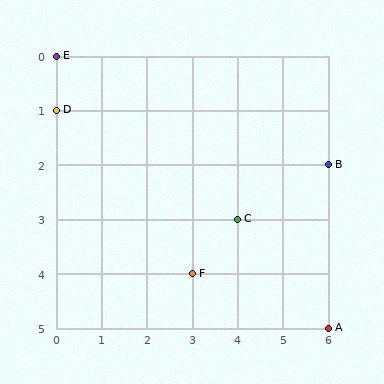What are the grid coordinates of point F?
Point F is at grid coordinates (3, 4).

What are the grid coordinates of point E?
Point E is at grid coordinates (0, 0).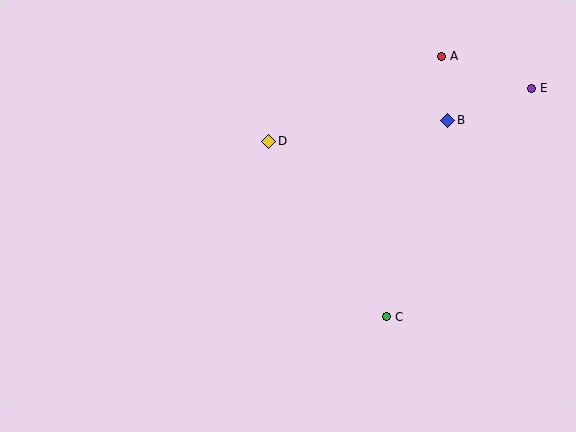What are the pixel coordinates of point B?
Point B is at (448, 120).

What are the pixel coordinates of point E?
Point E is at (531, 88).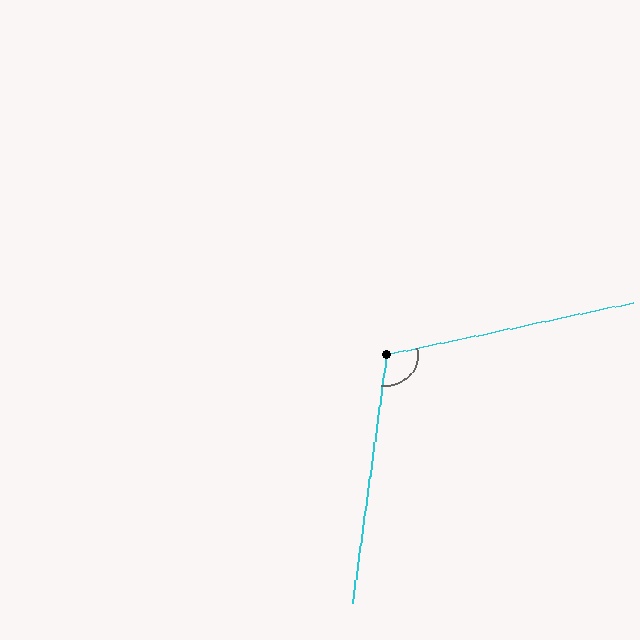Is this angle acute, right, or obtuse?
It is obtuse.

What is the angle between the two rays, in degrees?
Approximately 109 degrees.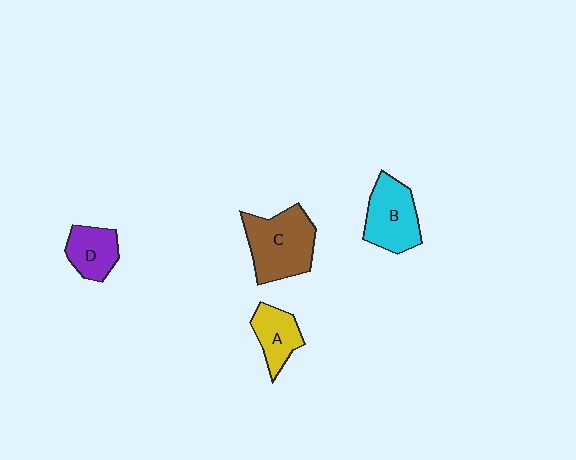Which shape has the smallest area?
Shape A (yellow).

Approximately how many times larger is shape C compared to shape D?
Approximately 1.8 times.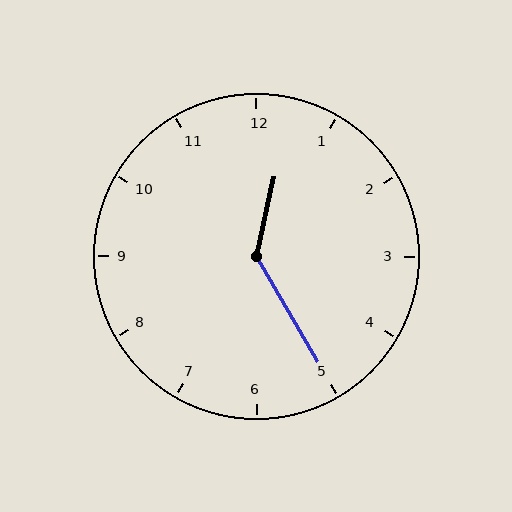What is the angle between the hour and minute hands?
Approximately 138 degrees.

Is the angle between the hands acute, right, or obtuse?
It is obtuse.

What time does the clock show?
12:25.